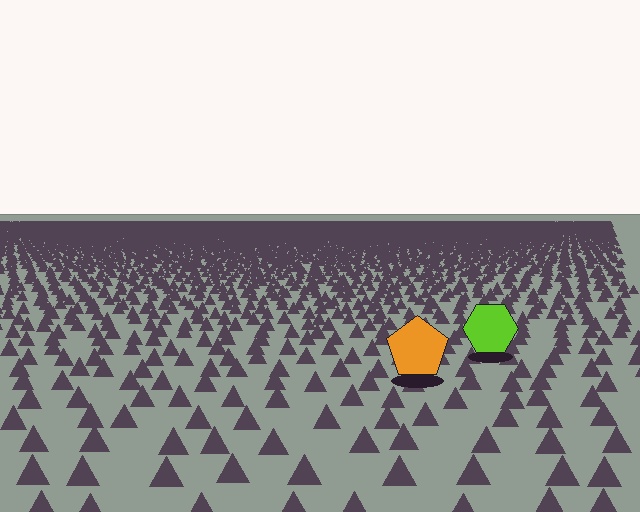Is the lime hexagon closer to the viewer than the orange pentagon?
No. The orange pentagon is closer — you can tell from the texture gradient: the ground texture is coarser near it.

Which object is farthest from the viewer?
The lime hexagon is farthest from the viewer. It appears smaller and the ground texture around it is denser.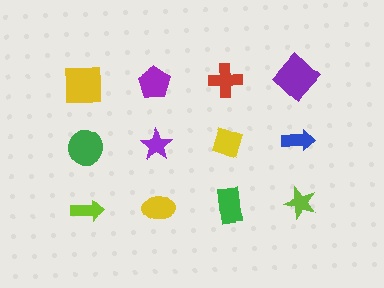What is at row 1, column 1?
A yellow square.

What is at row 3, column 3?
A green rectangle.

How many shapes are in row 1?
4 shapes.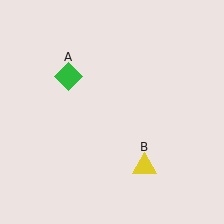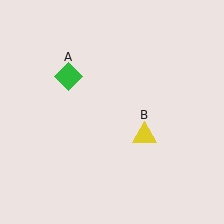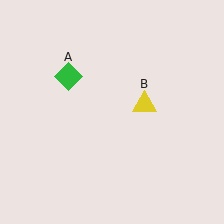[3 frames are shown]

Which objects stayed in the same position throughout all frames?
Green diamond (object A) remained stationary.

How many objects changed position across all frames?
1 object changed position: yellow triangle (object B).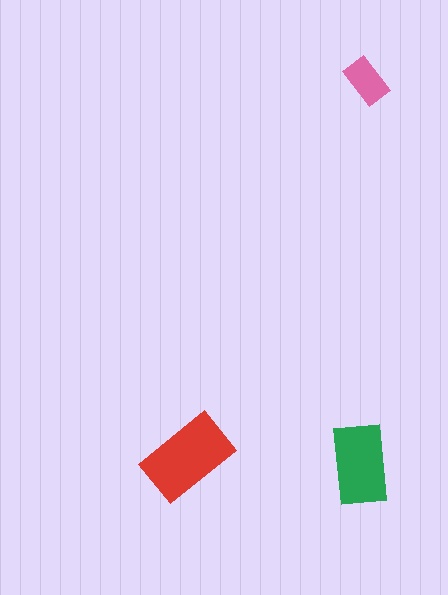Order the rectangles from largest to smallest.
the red one, the green one, the pink one.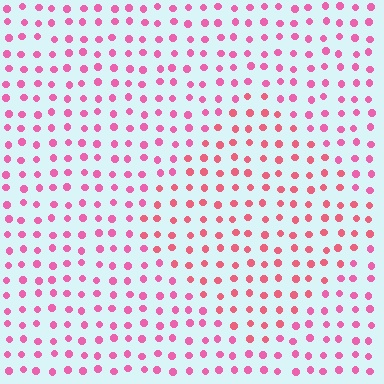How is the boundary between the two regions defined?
The boundary is defined purely by a slight shift in hue (about 22 degrees). Spacing, size, and orientation are identical on both sides.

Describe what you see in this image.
The image is filled with small pink elements in a uniform arrangement. A diamond-shaped region is visible where the elements are tinted to a slightly different hue, forming a subtle color boundary.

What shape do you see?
I see a diamond.